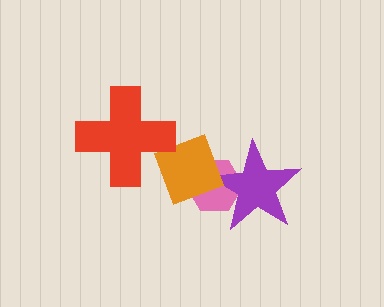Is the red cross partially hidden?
No, no other shape covers it.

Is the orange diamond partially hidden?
Yes, it is partially covered by another shape.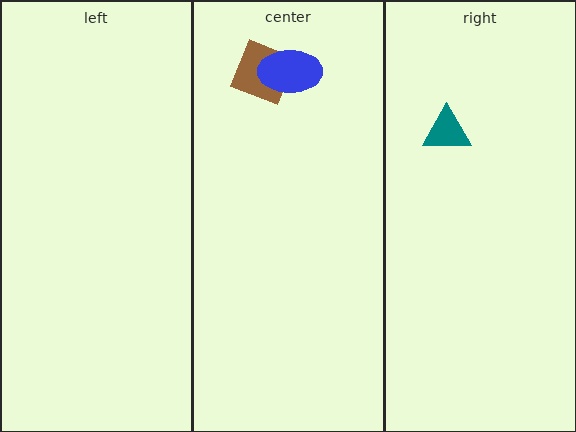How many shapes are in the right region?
1.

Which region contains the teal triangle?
The right region.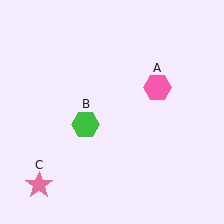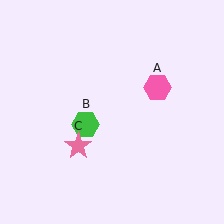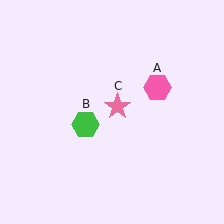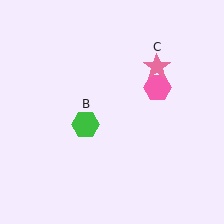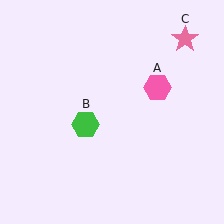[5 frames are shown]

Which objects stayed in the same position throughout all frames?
Pink hexagon (object A) and green hexagon (object B) remained stationary.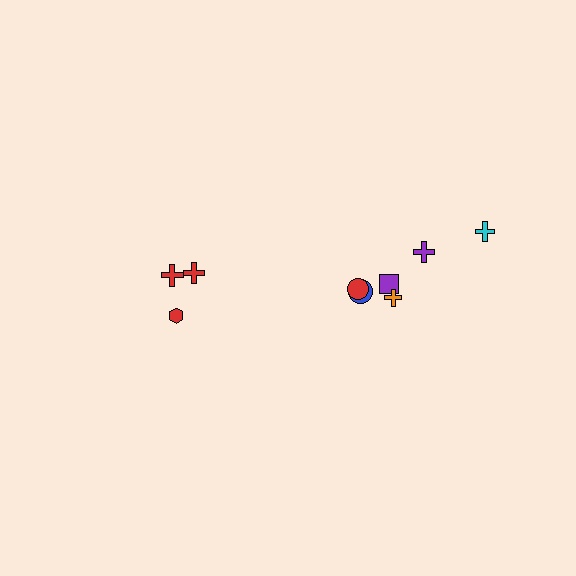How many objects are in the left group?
There are 3 objects.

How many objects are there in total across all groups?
There are 9 objects.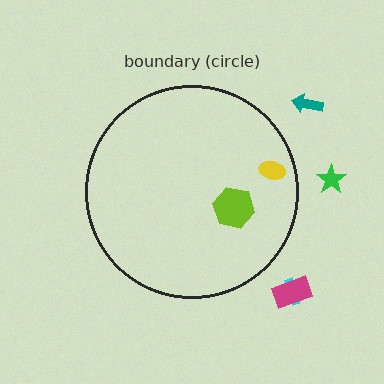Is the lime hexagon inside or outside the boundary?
Inside.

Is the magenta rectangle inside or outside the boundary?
Outside.